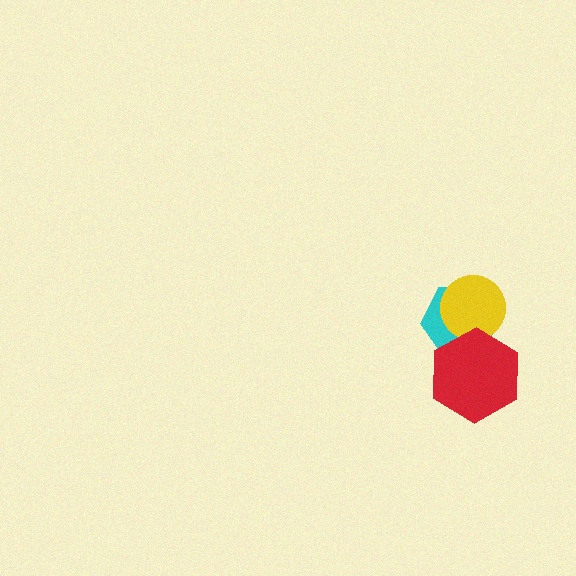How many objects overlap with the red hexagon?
2 objects overlap with the red hexagon.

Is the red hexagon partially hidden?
No, no other shape covers it.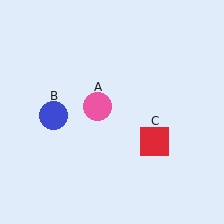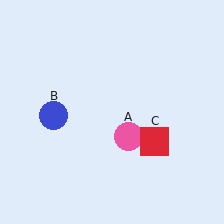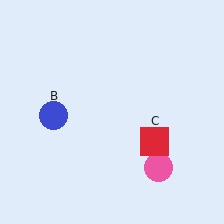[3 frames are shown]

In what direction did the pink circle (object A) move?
The pink circle (object A) moved down and to the right.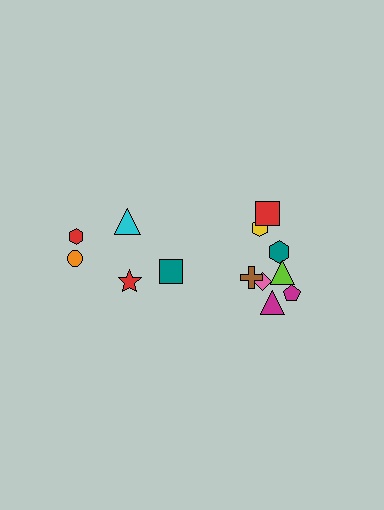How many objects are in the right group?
There are 8 objects.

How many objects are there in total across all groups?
There are 13 objects.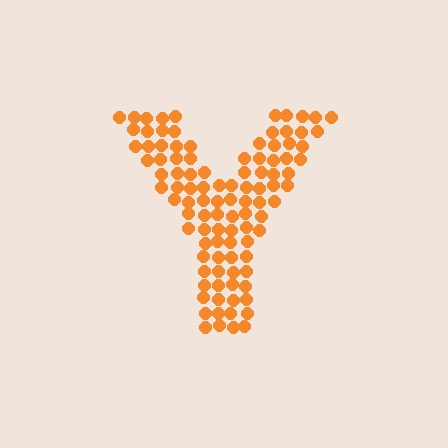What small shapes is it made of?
It is made of small circles.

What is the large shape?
The large shape is the letter Y.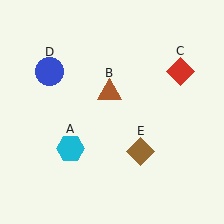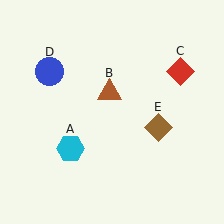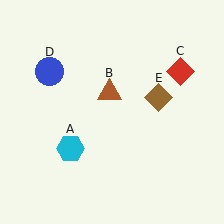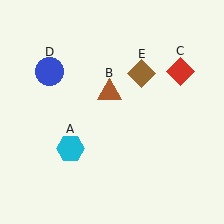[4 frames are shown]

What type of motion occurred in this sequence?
The brown diamond (object E) rotated counterclockwise around the center of the scene.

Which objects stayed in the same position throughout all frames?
Cyan hexagon (object A) and brown triangle (object B) and red diamond (object C) and blue circle (object D) remained stationary.